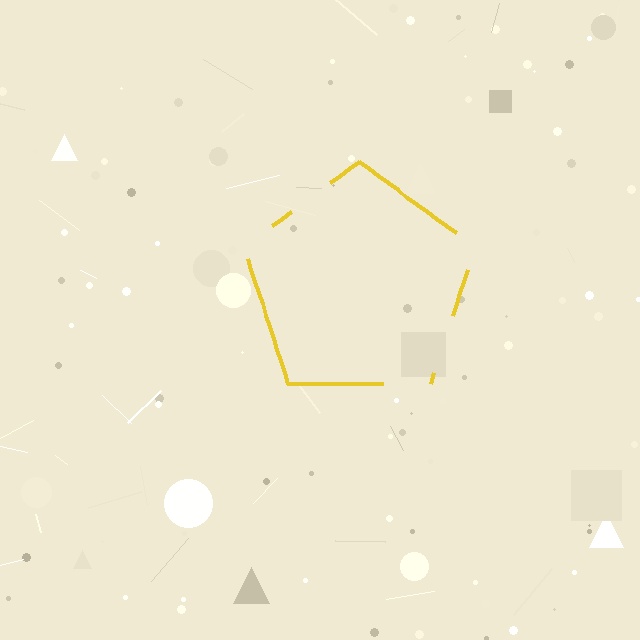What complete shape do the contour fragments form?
The contour fragments form a pentagon.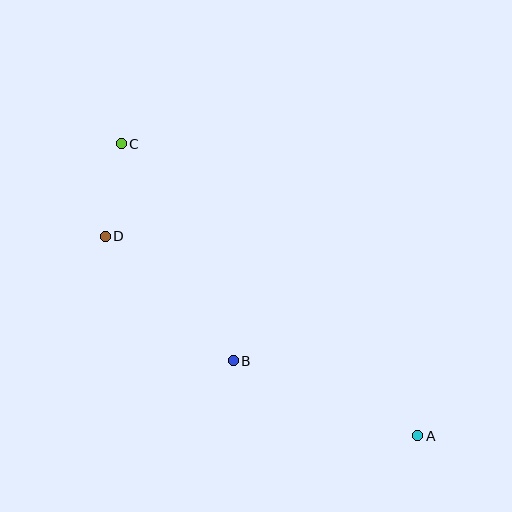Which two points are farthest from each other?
Points A and C are farthest from each other.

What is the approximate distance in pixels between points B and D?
The distance between B and D is approximately 179 pixels.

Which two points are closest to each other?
Points C and D are closest to each other.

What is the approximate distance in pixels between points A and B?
The distance between A and B is approximately 199 pixels.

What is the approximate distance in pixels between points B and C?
The distance between B and C is approximately 244 pixels.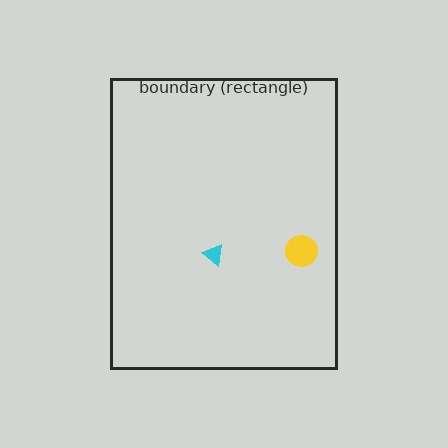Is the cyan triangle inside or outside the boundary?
Inside.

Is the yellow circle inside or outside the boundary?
Inside.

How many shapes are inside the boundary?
2 inside, 0 outside.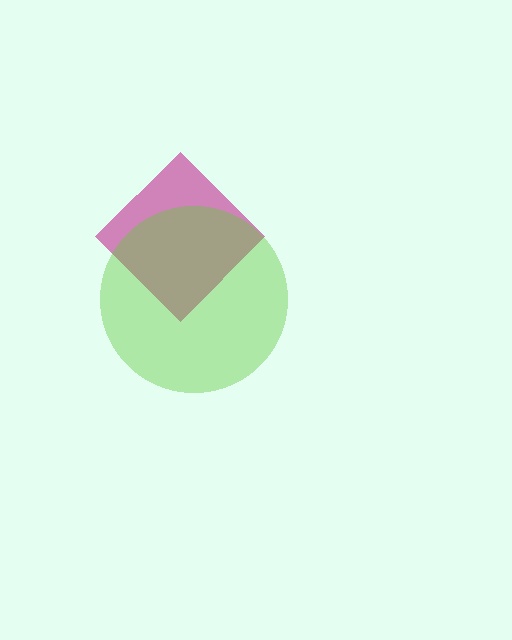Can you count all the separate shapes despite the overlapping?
Yes, there are 2 separate shapes.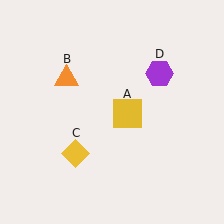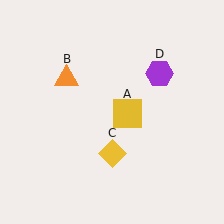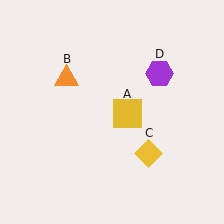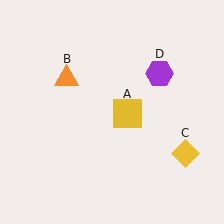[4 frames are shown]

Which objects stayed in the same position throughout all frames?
Yellow square (object A) and orange triangle (object B) and purple hexagon (object D) remained stationary.